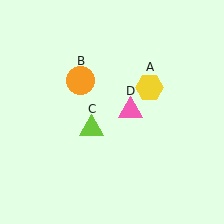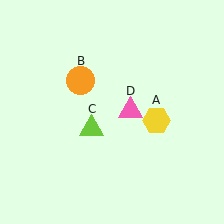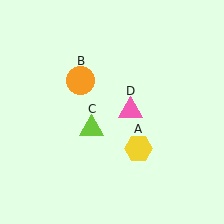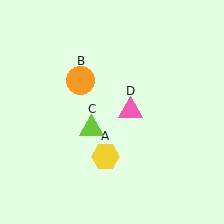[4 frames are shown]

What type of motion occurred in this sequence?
The yellow hexagon (object A) rotated clockwise around the center of the scene.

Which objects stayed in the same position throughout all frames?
Orange circle (object B) and lime triangle (object C) and pink triangle (object D) remained stationary.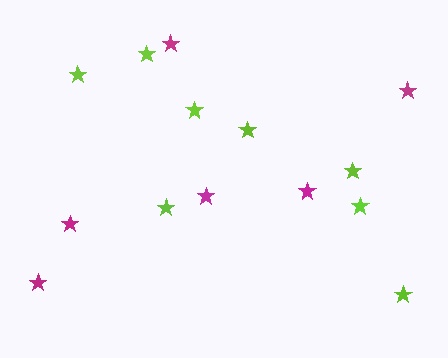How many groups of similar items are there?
There are 2 groups: one group of lime stars (8) and one group of magenta stars (6).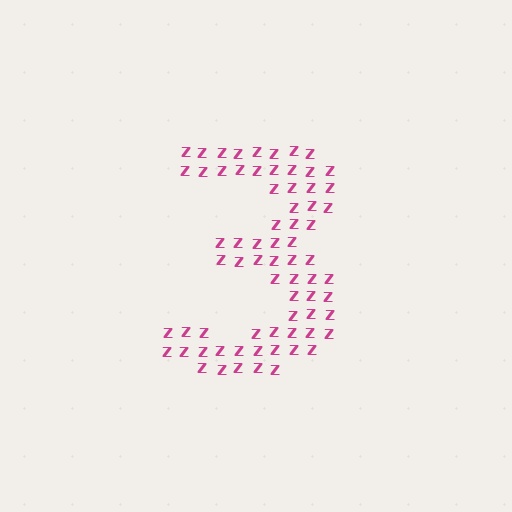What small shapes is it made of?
It is made of small letter Z's.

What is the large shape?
The large shape is the digit 3.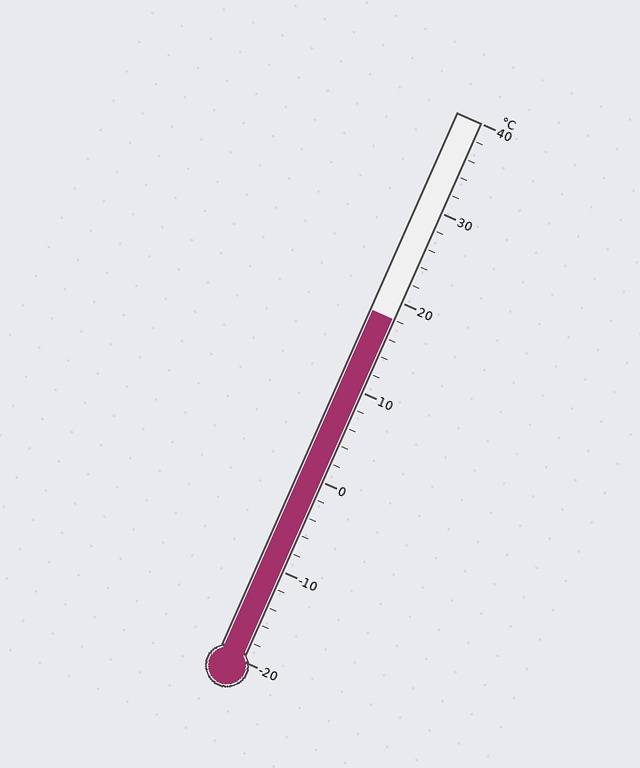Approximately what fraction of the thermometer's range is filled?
The thermometer is filled to approximately 65% of its range.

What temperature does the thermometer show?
The thermometer shows approximately 18°C.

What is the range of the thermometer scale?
The thermometer scale ranges from -20°C to 40°C.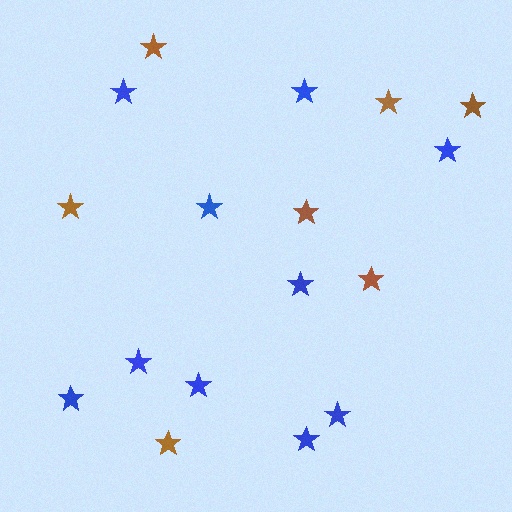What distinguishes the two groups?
There are 2 groups: one group of blue stars (10) and one group of brown stars (7).